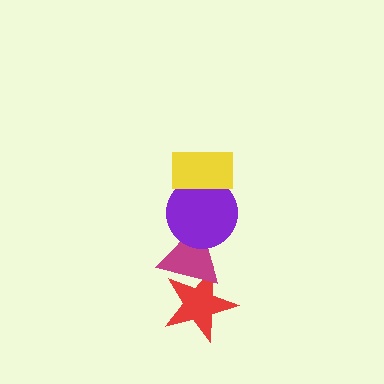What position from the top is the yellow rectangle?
The yellow rectangle is 1st from the top.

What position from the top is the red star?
The red star is 4th from the top.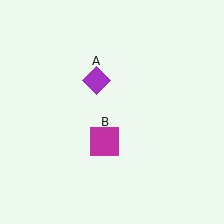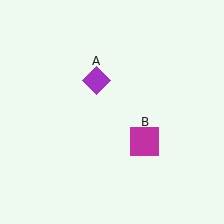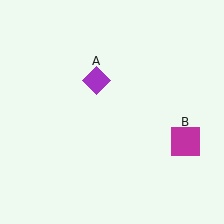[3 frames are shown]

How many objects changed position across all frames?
1 object changed position: magenta square (object B).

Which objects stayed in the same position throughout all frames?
Purple diamond (object A) remained stationary.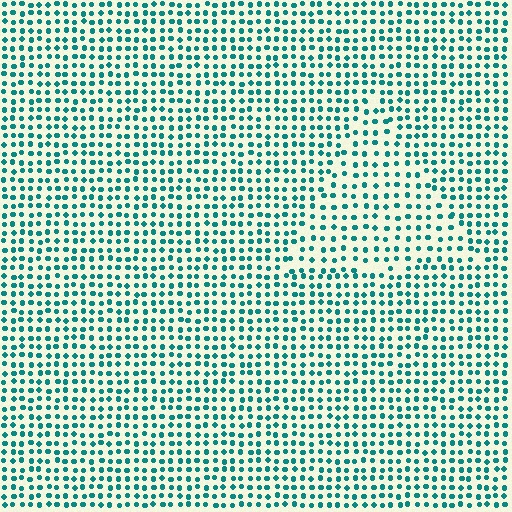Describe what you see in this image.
The image contains small teal elements arranged at two different densities. A triangle-shaped region is visible where the elements are less densely packed than the surrounding area.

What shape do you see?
I see a triangle.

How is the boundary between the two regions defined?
The boundary is defined by a change in element density (approximately 1.5x ratio). All elements are the same color, size, and shape.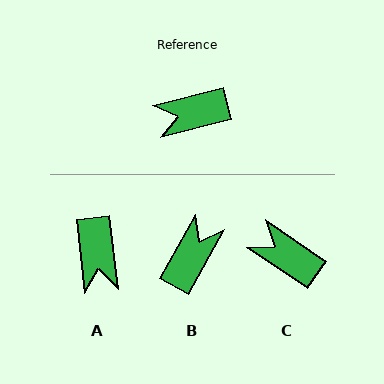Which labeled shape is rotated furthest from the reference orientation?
B, about 133 degrees away.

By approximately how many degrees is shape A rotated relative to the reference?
Approximately 82 degrees counter-clockwise.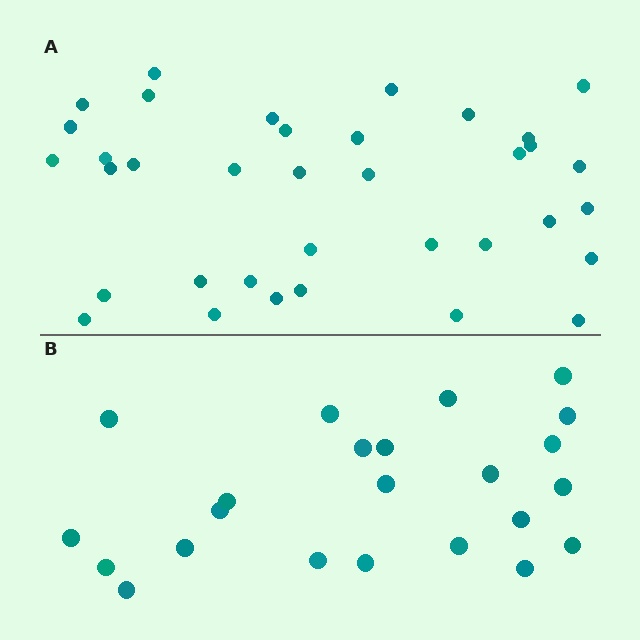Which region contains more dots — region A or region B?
Region A (the top region) has more dots.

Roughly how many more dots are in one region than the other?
Region A has approximately 15 more dots than region B.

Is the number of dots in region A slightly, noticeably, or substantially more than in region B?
Region A has substantially more. The ratio is roughly 1.6 to 1.